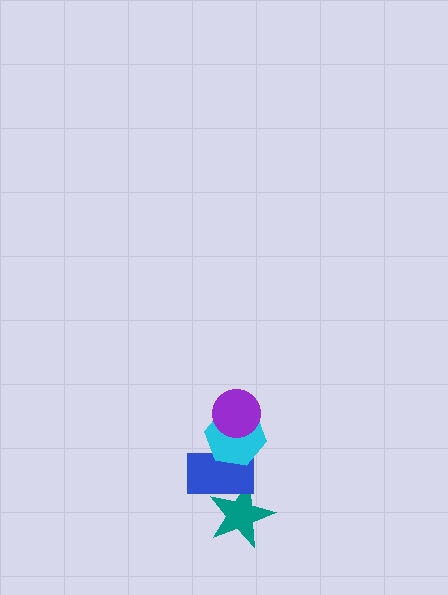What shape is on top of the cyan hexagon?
The purple circle is on top of the cyan hexagon.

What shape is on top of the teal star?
The blue rectangle is on top of the teal star.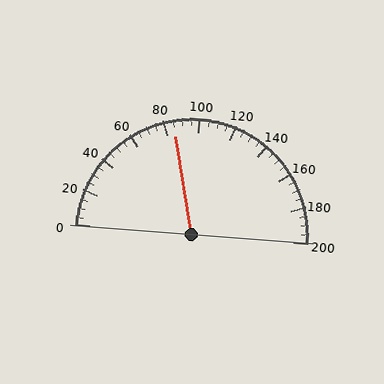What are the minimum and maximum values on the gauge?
The gauge ranges from 0 to 200.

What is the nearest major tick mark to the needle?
The nearest major tick mark is 80.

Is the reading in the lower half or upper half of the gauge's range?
The reading is in the lower half of the range (0 to 200).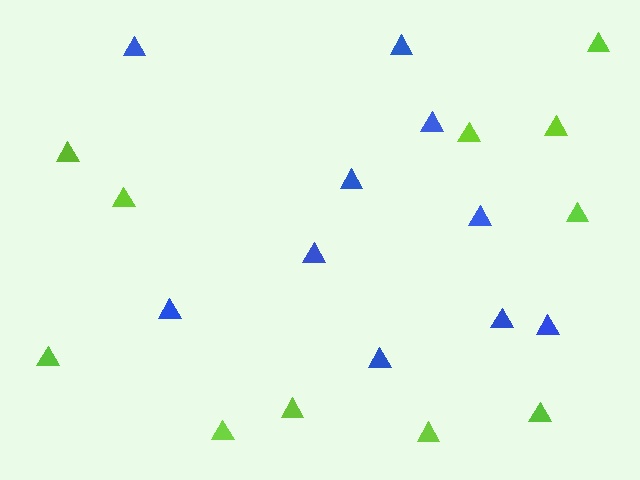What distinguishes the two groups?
There are 2 groups: one group of lime triangles (11) and one group of blue triangles (10).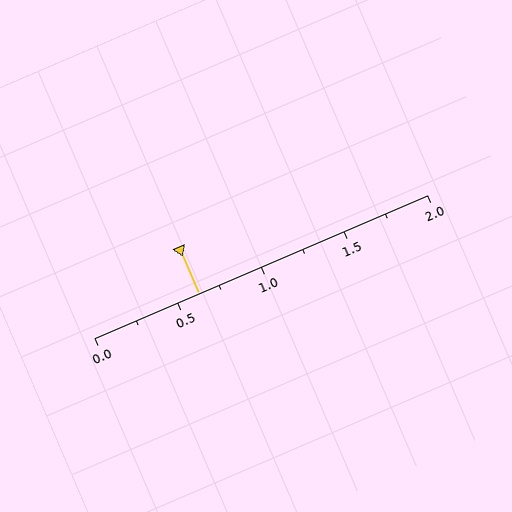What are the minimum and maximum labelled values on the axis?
The axis runs from 0.0 to 2.0.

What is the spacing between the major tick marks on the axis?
The major ticks are spaced 0.5 apart.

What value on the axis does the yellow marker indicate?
The marker indicates approximately 0.62.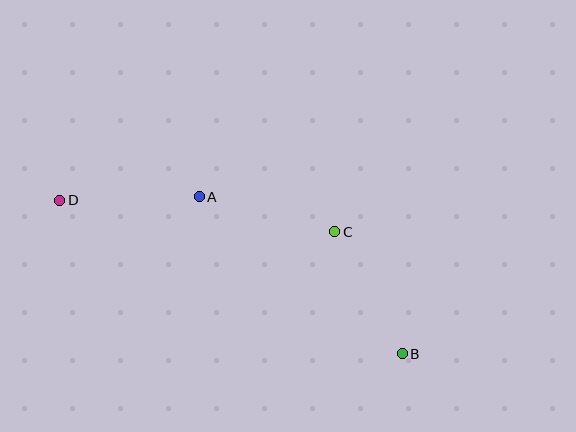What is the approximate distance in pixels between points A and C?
The distance between A and C is approximately 140 pixels.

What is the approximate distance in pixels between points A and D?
The distance between A and D is approximately 140 pixels.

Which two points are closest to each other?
Points B and C are closest to each other.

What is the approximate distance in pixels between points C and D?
The distance between C and D is approximately 277 pixels.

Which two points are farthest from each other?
Points B and D are farthest from each other.